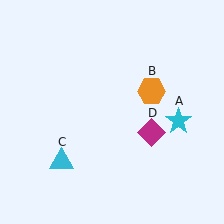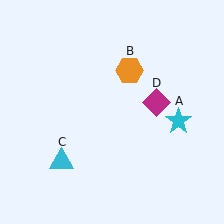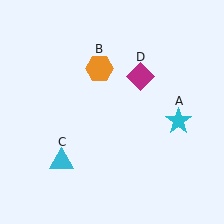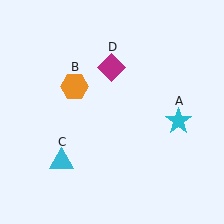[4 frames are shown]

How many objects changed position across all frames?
2 objects changed position: orange hexagon (object B), magenta diamond (object D).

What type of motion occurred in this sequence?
The orange hexagon (object B), magenta diamond (object D) rotated counterclockwise around the center of the scene.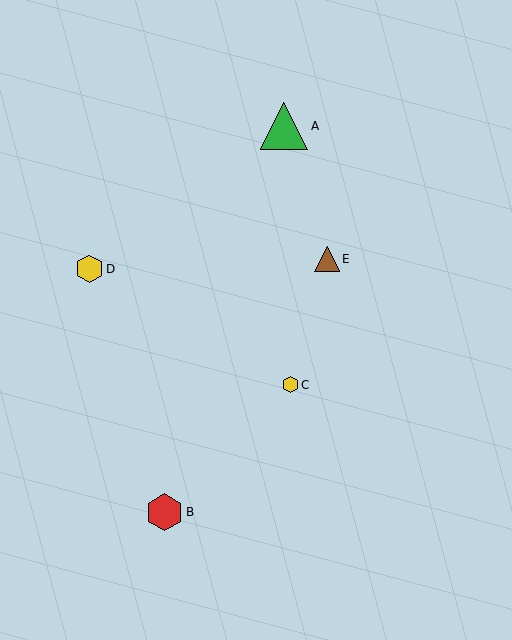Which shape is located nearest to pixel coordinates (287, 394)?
The yellow hexagon (labeled C) at (290, 385) is nearest to that location.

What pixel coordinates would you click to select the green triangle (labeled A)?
Click at (284, 126) to select the green triangle A.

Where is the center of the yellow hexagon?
The center of the yellow hexagon is at (90, 269).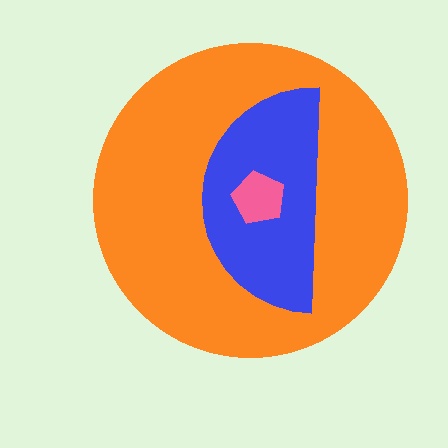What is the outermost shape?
The orange circle.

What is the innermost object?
The pink pentagon.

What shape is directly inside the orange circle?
The blue semicircle.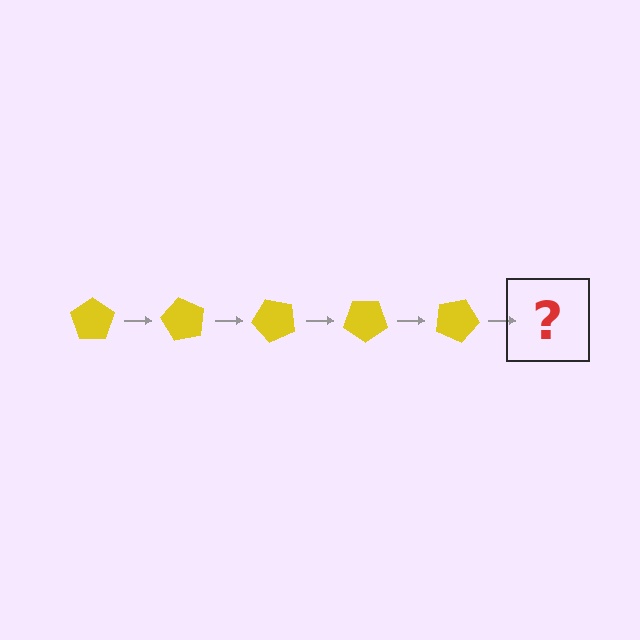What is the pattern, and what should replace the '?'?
The pattern is that the pentagon rotates 60 degrees each step. The '?' should be a yellow pentagon rotated 300 degrees.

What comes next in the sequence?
The next element should be a yellow pentagon rotated 300 degrees.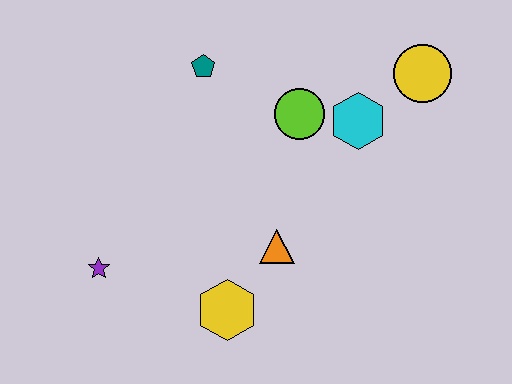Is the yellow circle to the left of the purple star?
No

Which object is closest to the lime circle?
The cyan hexagon is closest to the lime circle.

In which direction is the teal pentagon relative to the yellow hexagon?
The teal pentagon is above the yellow hexagon.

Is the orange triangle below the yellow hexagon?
No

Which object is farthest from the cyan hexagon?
The purple star is farthest from the cyan hexagon.